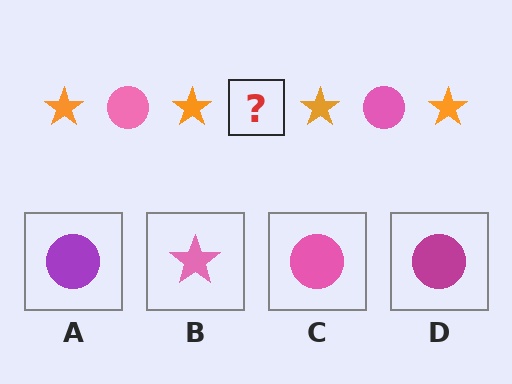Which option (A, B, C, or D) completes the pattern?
C.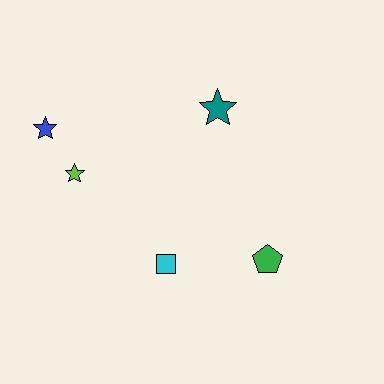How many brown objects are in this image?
There are no brown objects.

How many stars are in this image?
There are 3 stars.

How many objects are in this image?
There are 5 objects.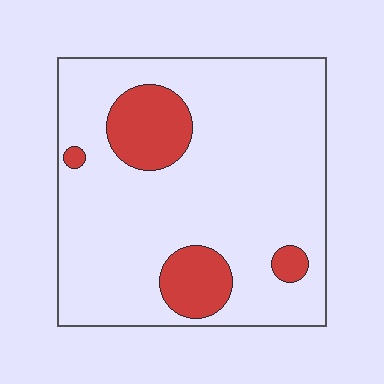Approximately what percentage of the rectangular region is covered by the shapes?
Approximately 15%.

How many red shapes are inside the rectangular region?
4.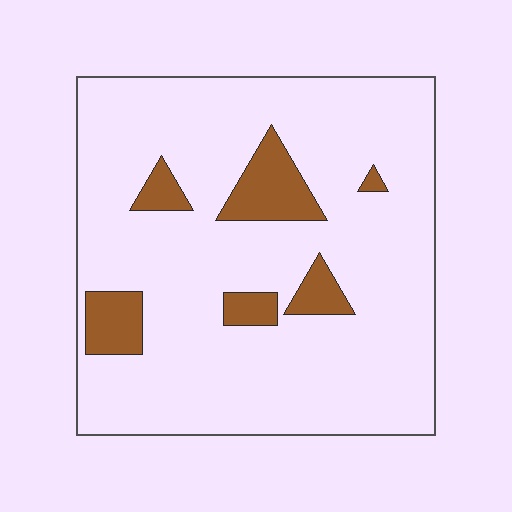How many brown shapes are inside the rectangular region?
6.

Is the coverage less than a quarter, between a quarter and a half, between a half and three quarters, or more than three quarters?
Less than a quarter.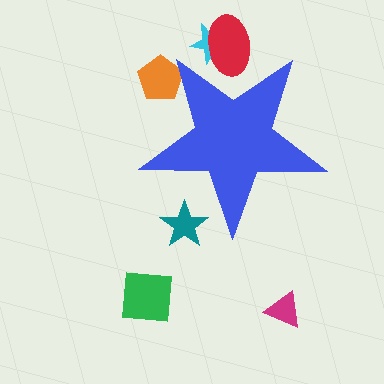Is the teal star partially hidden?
Yes, the teal star is partially hidden behind the blue star.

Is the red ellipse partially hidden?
Yes, the red ellipse is partially hidden behind the blue star.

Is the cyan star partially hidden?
Yes, the cyan star is partially hidden behind the blue star.